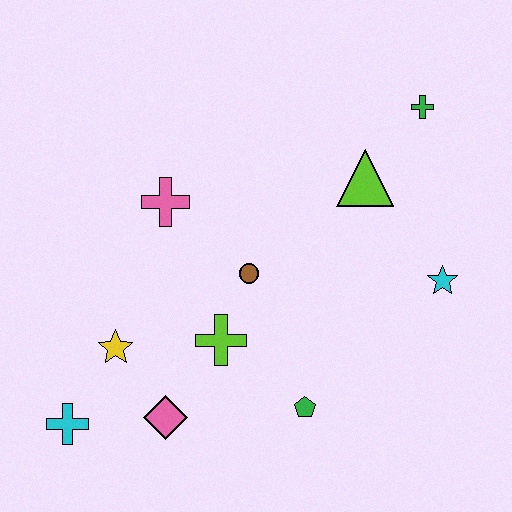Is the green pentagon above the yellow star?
No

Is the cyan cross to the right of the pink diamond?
No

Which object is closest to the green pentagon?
The lime cross is closest to the green pentagon.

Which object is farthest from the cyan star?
The cyan cross is farthest from the cyan star.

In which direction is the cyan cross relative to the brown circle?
The cyan cross is to the left of the brown circle.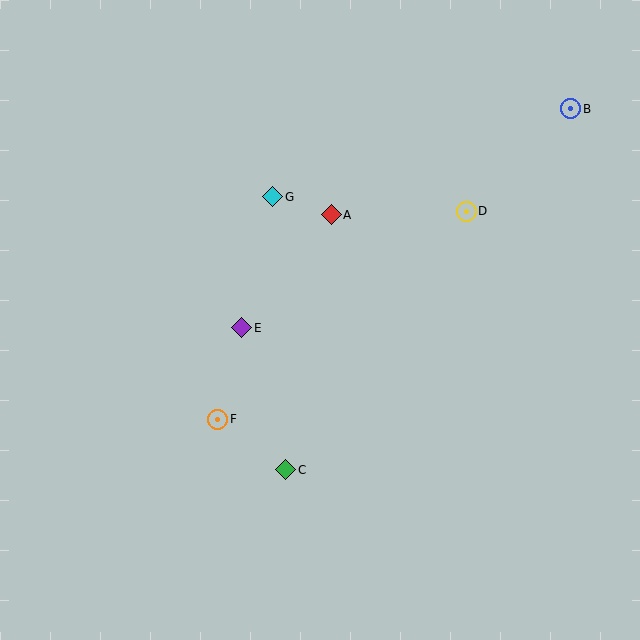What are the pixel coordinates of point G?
Point G is at (273, 197).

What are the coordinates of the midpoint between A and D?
The midpoint between A and D is at (399, 213).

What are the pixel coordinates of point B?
Point B is at (571, 109).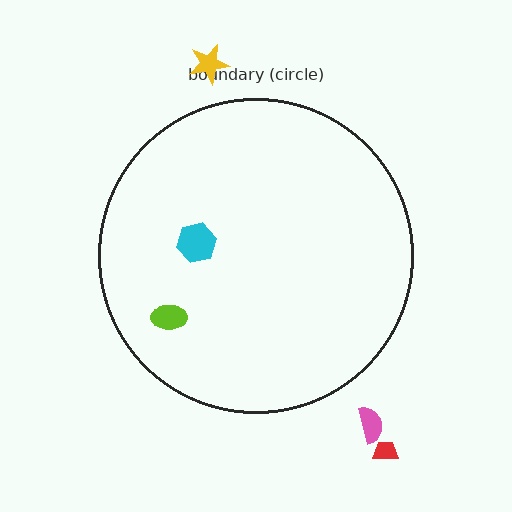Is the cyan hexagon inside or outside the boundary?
Inside.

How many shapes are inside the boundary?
2 inside, 3 outside.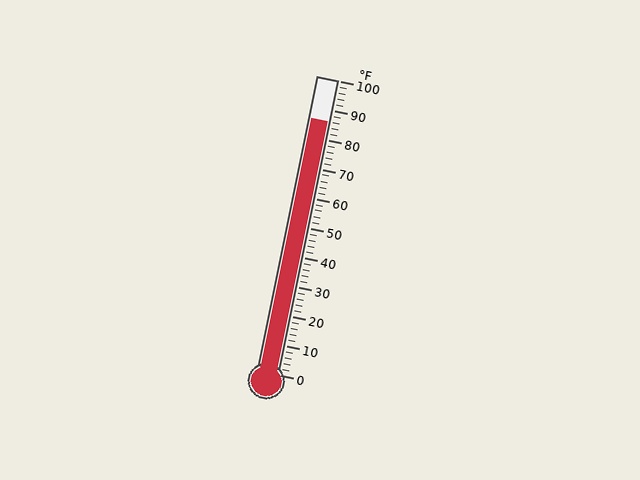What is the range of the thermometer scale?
The thermometer scale ranges from 0°F to 100°F.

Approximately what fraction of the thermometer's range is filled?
The thermometer is filled to approximately 85% of its range.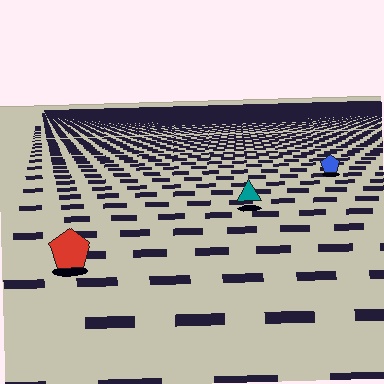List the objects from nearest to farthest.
From nearest to farthest: the red pentagon, the teal triangle, the blue pentagon.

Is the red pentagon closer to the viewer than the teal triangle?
Yes. The red pentagon is closer — you can tell from the texture gradient: the ground texture is coarser near it.